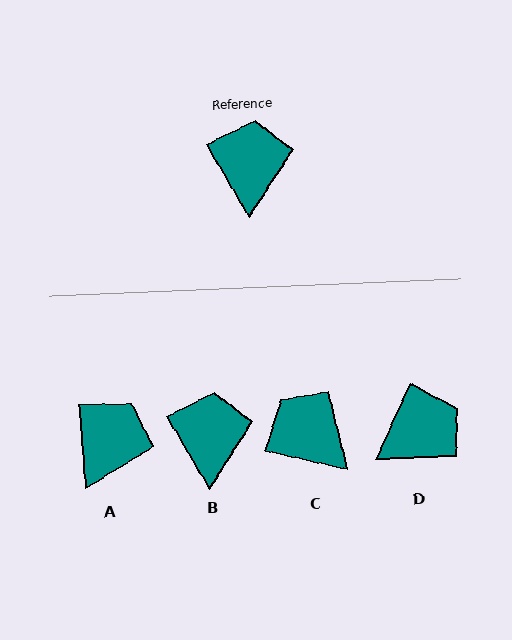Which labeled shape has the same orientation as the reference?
B.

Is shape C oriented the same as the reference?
No, it is off by about 47 degrees.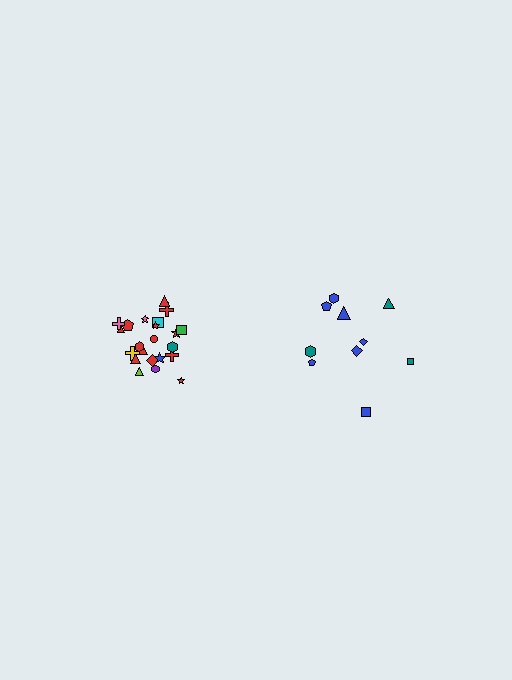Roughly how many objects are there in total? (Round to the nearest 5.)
Roughly 30 objects in total.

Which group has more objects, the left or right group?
The left group.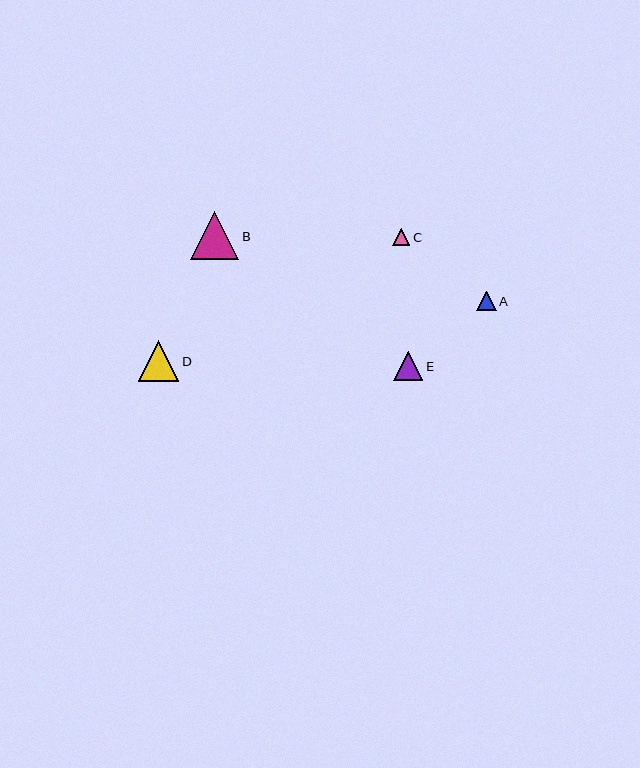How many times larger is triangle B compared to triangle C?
Triangle B is approximately 2.8 times the size of triangle C.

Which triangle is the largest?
Triangle B is the largest with a size of approximately 48 pixels.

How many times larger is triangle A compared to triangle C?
Triangle A is approximately 1.1 times the size of triangle C.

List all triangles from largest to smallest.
From largest to smallest: B, D, E, A, C.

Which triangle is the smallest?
Triangle C is the smallest with a size of approximately 17 pixels.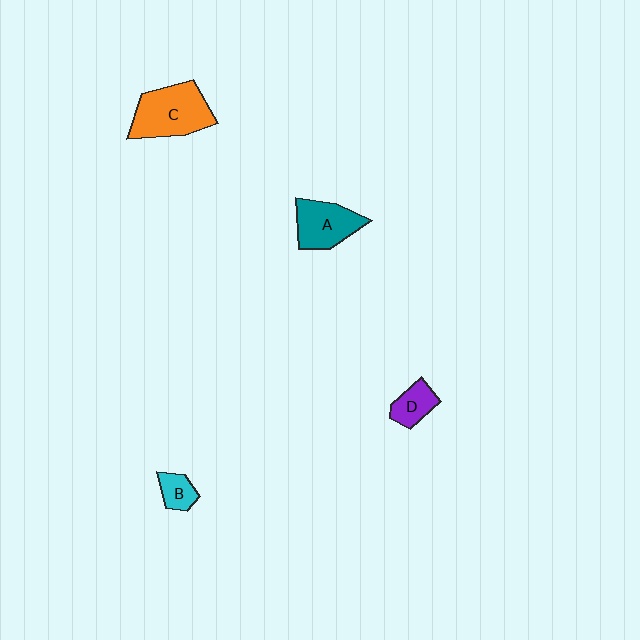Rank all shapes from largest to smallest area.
From largest to smallest: C (orange), A (teal), D (purple), B (cyan).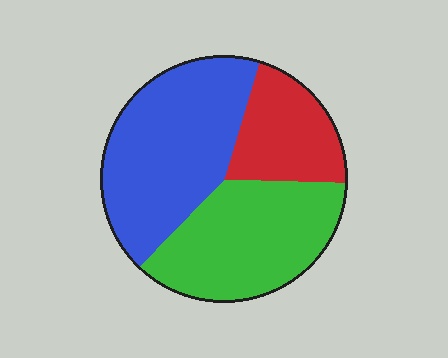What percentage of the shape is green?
Green covers around 35% of the shape.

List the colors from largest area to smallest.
From largest to smallest: blue, green, red.